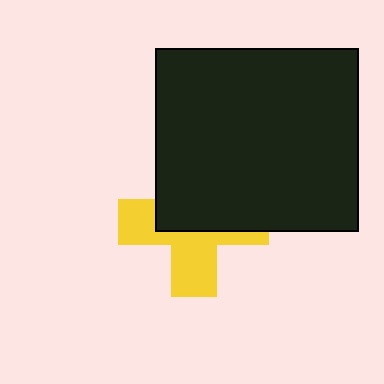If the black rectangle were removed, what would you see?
You would see the complete yellow cross.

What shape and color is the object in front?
The object in front is a black rectangle.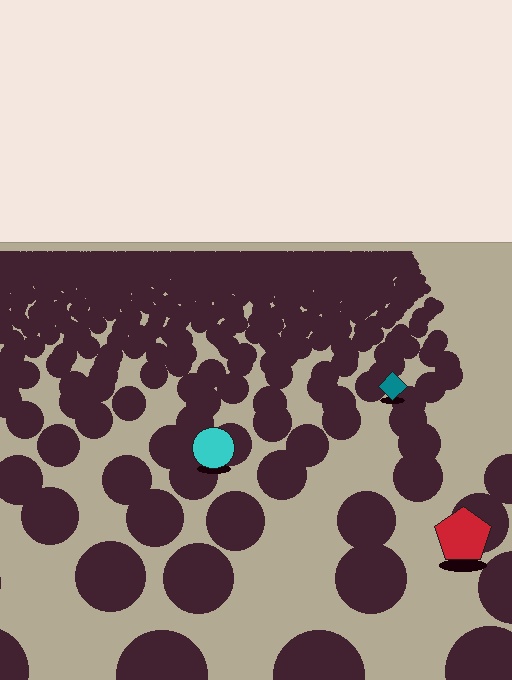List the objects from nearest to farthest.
From nearest to farthest: the red pentagon, the cyan circle, the teal diamond.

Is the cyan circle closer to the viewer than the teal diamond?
Yes. The cyan circle is closer — you can tell from the texture gradient: the ground texture is coarser near it.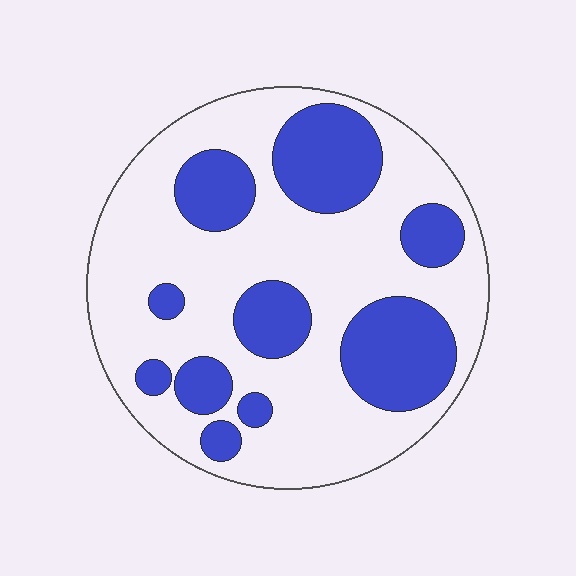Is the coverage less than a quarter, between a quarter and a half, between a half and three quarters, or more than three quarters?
Between a quarter and a half.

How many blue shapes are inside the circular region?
10.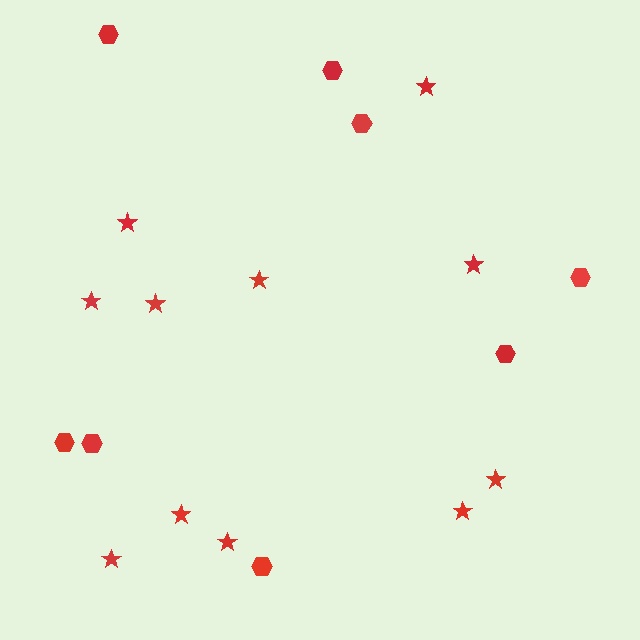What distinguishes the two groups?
There are 2 groups: one group of hexagons (8) and one group of stars (11).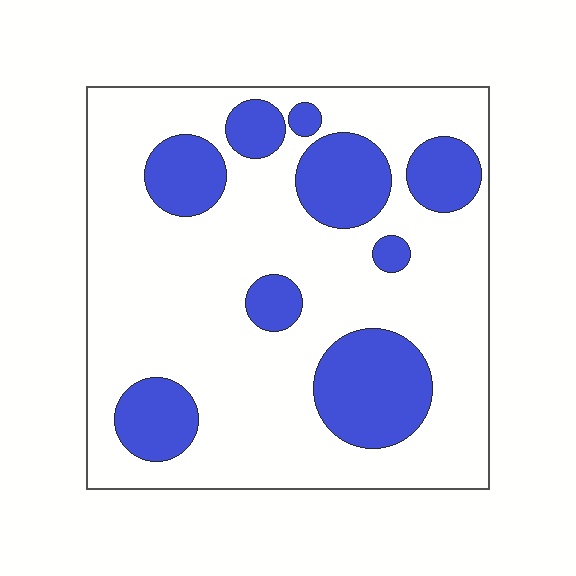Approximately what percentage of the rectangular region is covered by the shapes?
Approximately 25%.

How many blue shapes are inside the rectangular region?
9.